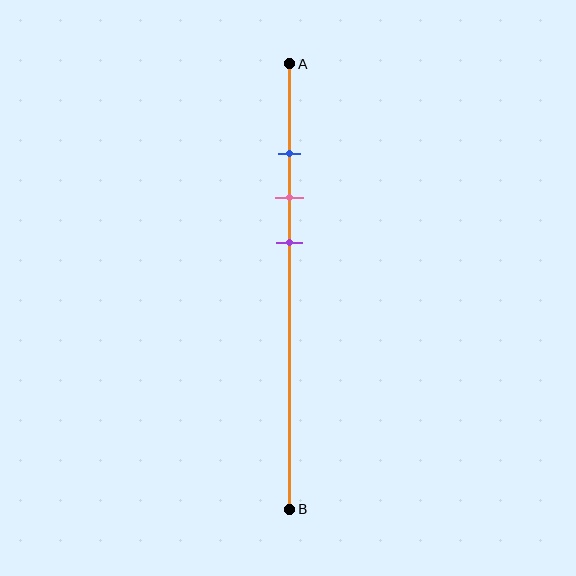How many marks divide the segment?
There are 3 marks dividing the segment.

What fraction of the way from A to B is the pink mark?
The pink mark is approximately 30% (0.3) of the way from A to B.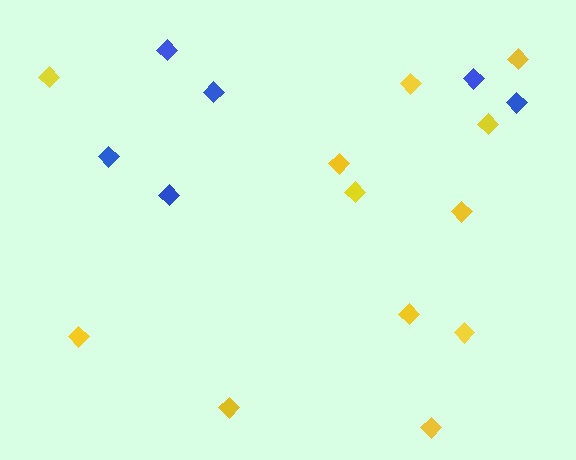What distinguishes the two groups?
There are 2 groups: one group of blue diamonds (6) and one group of yellow diamonds (12).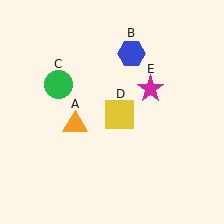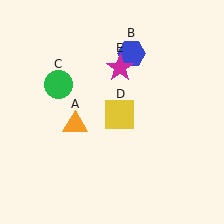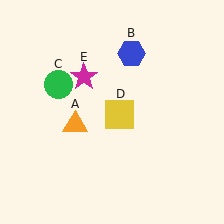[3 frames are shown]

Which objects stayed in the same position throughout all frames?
Orange triangle (object A) and blue hexagon (object B) and green circle (object C) and yellow square (object D) remained stationary.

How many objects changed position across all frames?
1 object changed position: magenta star (object E).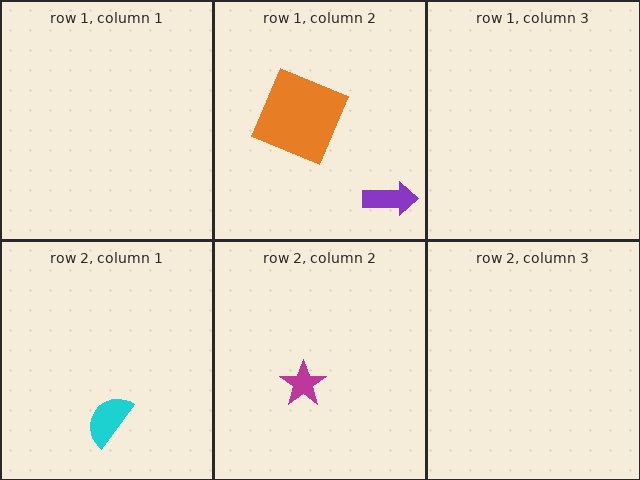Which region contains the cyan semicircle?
The row 2, column 1 region.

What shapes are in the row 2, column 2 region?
The magenta star.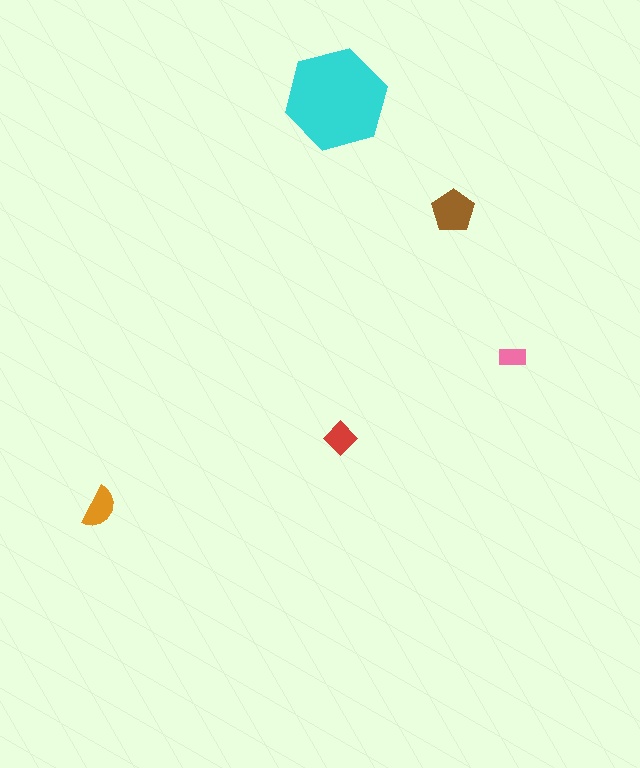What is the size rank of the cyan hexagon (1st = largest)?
1st.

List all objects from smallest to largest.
The pink rectangle, the red diamond, the orange semicircle, the brown pentagon, the cyan hexagon.